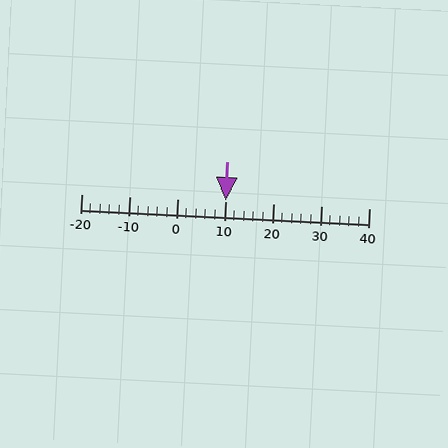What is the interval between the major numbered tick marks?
The major tick marks are spaced 10 units apart.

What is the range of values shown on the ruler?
The ruler shows values from -20 to 40.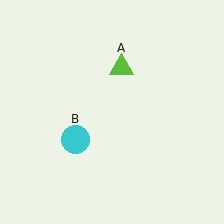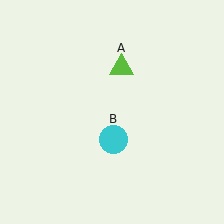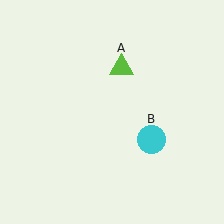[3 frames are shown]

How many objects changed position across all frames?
1 object changed position: cyan circle (object B).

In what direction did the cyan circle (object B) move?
The cyan circle (object B) moved right.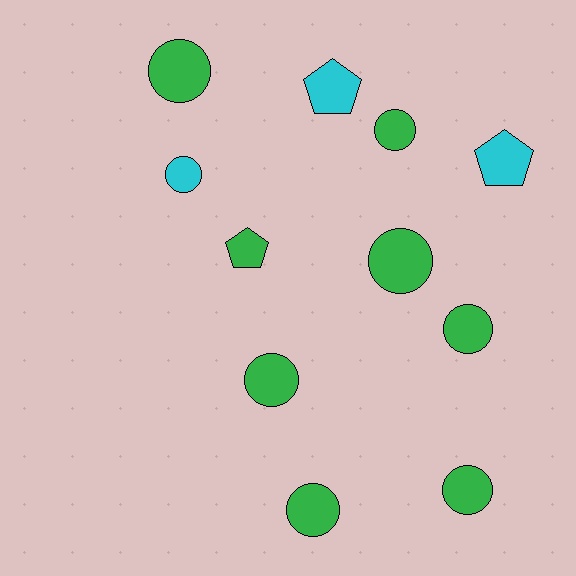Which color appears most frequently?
Green, with 8 objects.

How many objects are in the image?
There are 11 objects.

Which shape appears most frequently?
Circle, with 8 objects.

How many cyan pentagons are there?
There are 2 cyan pentagons.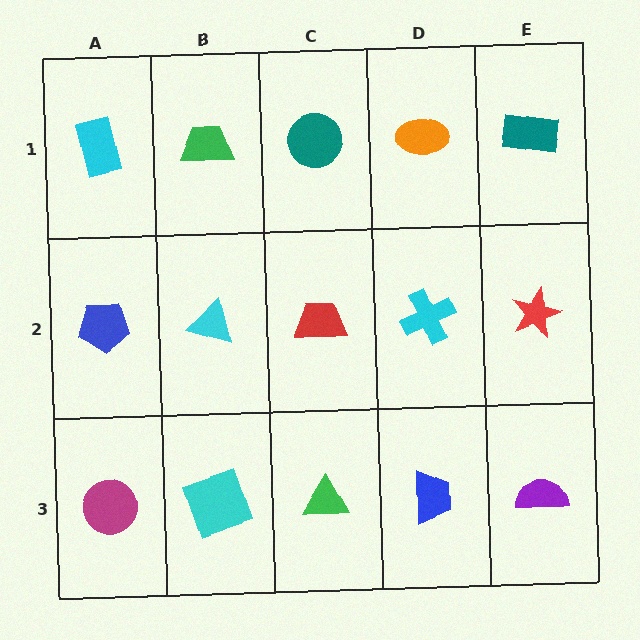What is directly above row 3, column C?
A red trapezoid.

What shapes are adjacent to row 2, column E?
A teal rectangle (row 1, column E), a purple semicircle (row 3, column E), a cyan cross (row 2, column D).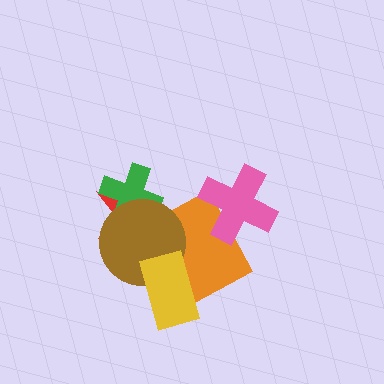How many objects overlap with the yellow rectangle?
2 objects overlap with the yellow rectangle.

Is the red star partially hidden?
Yes, it is partially covered by another shape.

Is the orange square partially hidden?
Yes, it is partially covered by another shape.